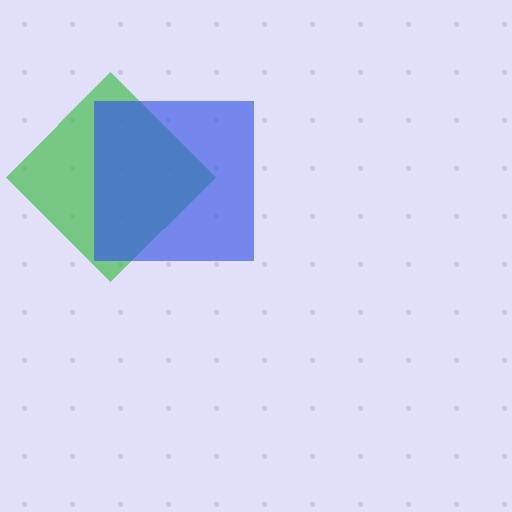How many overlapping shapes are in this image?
There are 2 overlapping shapes in the image.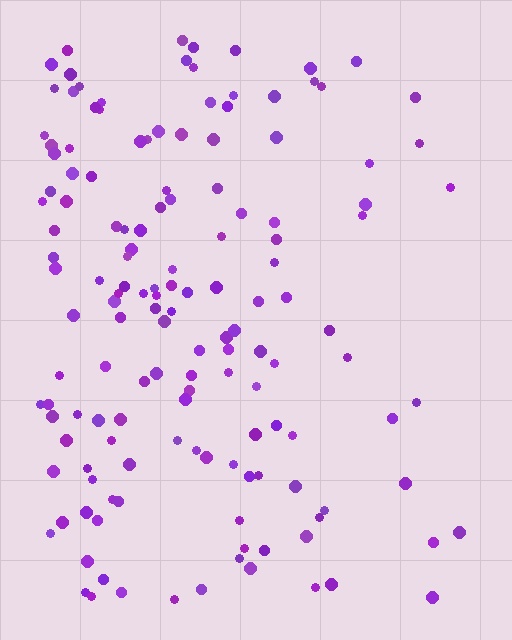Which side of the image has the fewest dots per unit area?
The right.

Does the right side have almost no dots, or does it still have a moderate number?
Still a moderate number, just noticeably fewer than the left.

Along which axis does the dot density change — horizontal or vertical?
Horizontal.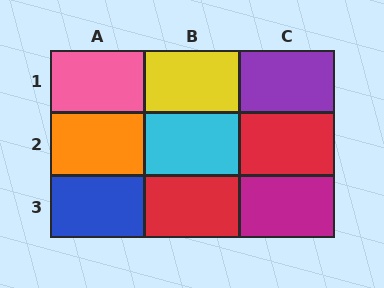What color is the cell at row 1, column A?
Pink.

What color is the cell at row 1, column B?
Yellow.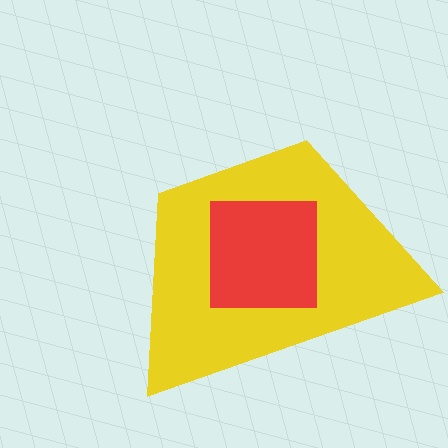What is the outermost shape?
The yellow trapezoid.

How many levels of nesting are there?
2.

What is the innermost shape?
The red square.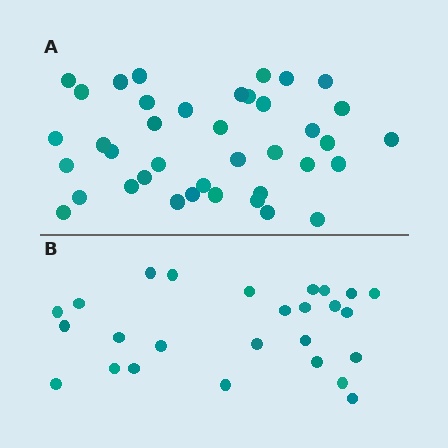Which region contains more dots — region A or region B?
Region A (the top region) has more dots.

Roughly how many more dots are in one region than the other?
Region A has approximately 15 more dots than region B.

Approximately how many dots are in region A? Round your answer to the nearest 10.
About 40 dots. (The exact count is 39, which rounds to 40.)